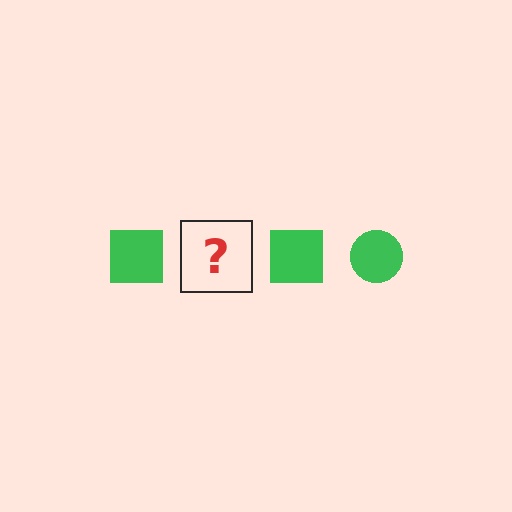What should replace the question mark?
The question mark should be replaced with a green circle.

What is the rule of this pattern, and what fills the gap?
The rule is that the pattern cycles through square, circle shapes in green. The gap should be filled with a green circle.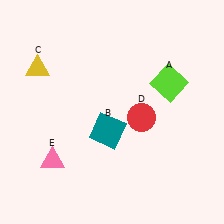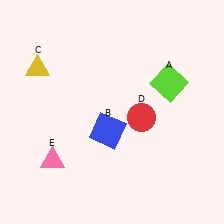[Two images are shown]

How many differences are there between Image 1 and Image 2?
There is 1 difference between the two images.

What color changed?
The square (B) changed from teal in Image 1 to blue in Image 2.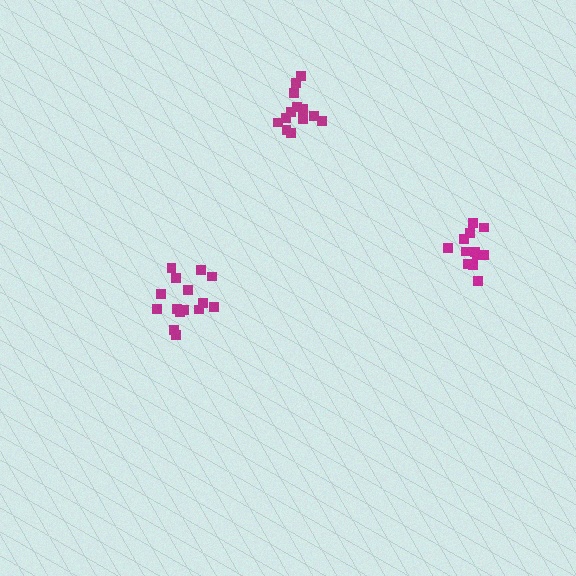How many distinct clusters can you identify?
There are 3 distinct clusters.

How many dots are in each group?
Group 1: 12 dots, Group 2: 13 dots, Group 3: 15 dots (40 total).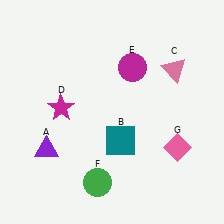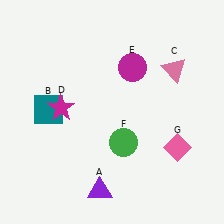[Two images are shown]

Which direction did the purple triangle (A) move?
The purple triangle (A) moved right.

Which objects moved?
The objects that moved are: the purple triangle (A), the teal square (B), the green circle (F).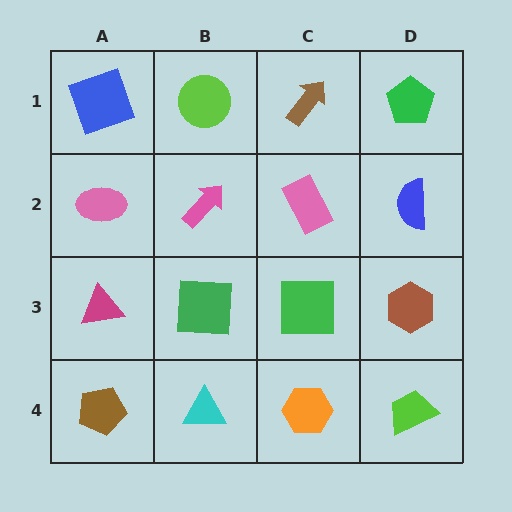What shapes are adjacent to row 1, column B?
A pink arrow (row 2, column B), a blue square (row 1, column A), a brown arrow (row 1, column C).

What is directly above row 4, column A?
A magenta triangle.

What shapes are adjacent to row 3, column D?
A blue semicircle (row 2, column D), a lime trapezoid (row 4, column D), a green square (row 3, column C).